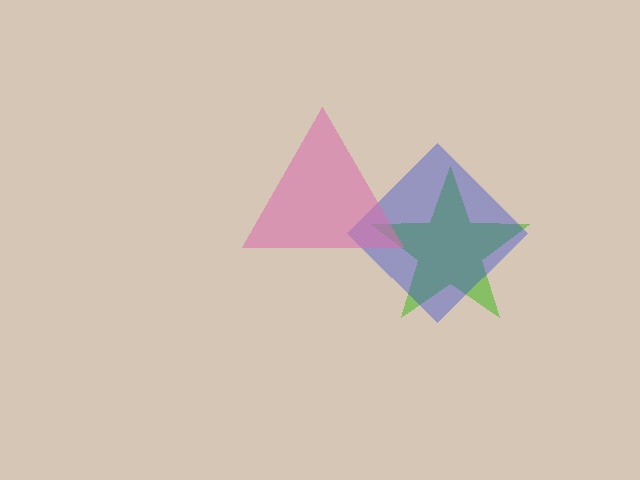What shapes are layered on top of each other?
The layered shapes are: a lime star, a blue diamond, a pink triangle.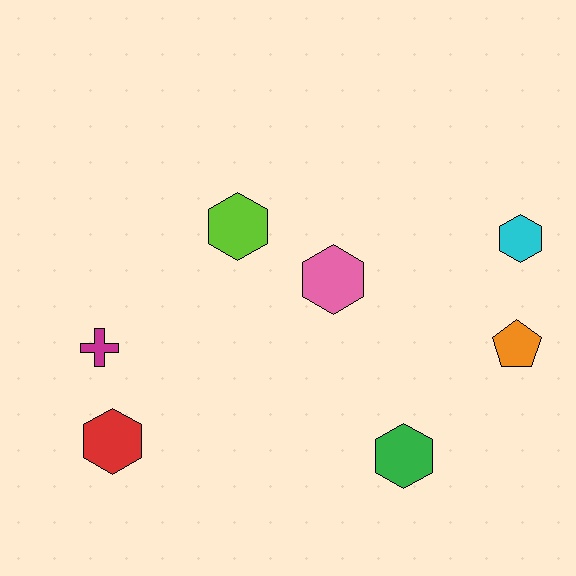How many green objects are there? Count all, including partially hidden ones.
There is 1 green object.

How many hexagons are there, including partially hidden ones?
There are 5 hexagons.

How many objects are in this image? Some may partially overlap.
There are 7 objects.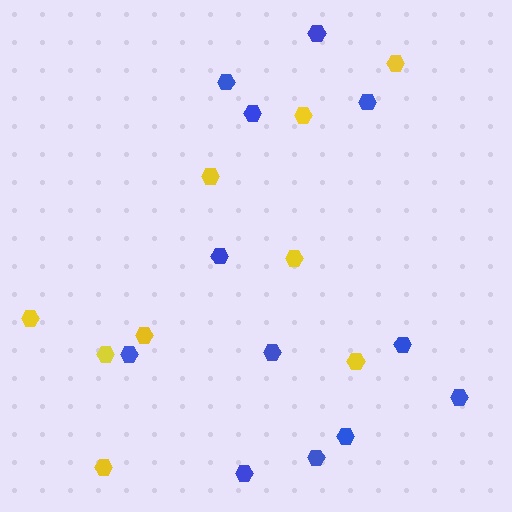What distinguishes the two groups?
There are 2 groups: one group of blue hexagons (12) and one group of yellow hexagons (9).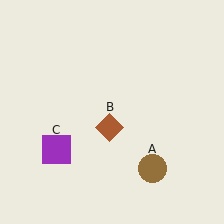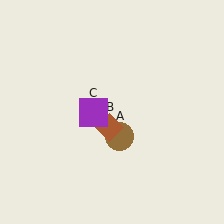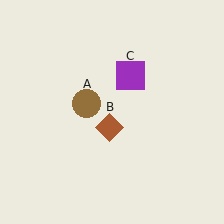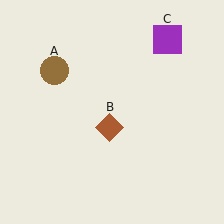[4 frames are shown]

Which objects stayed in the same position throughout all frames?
Brown diamond (object B) remained stationary.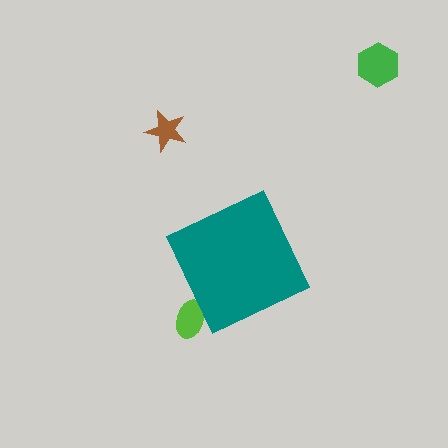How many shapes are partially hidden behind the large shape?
1 shape is partially hidden.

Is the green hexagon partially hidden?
No, the green hexagon is fully visible.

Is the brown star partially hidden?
No, the brown star is fully visible.